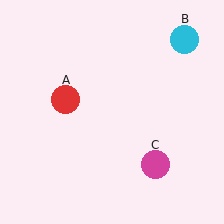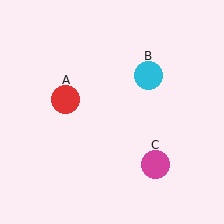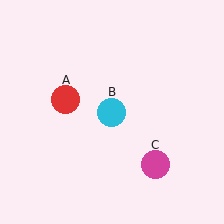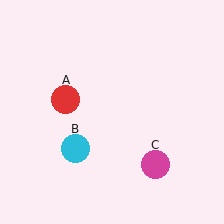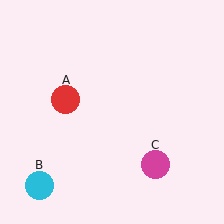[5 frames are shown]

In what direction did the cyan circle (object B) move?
The cyan circle (object B) moved down and to the left.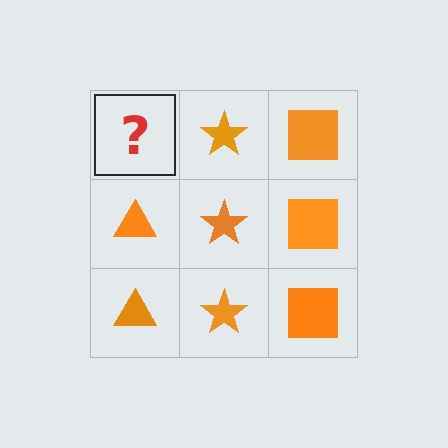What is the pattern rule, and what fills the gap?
The rule is that each column has a consistent shape. The gap should be filled with an orange triangle.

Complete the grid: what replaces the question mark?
The question mark should be replaced with an orange triangle.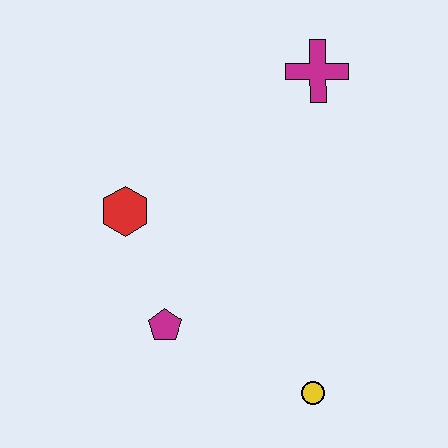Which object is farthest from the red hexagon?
The yellow circle is farthest from the red hexagon.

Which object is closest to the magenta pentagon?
The red hexagon is closest to the magenta pentagon.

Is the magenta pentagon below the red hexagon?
Yes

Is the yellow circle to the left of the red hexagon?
No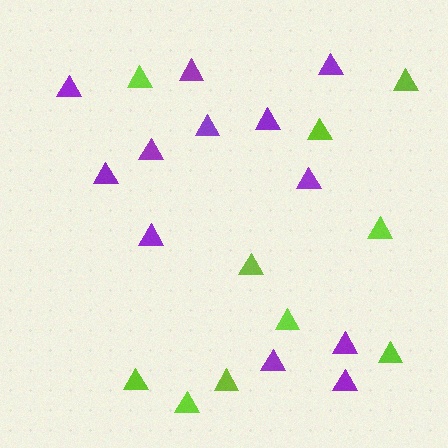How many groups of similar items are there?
There are 2 groups: one group of purple triangles (12) and one group of lime triangles (10).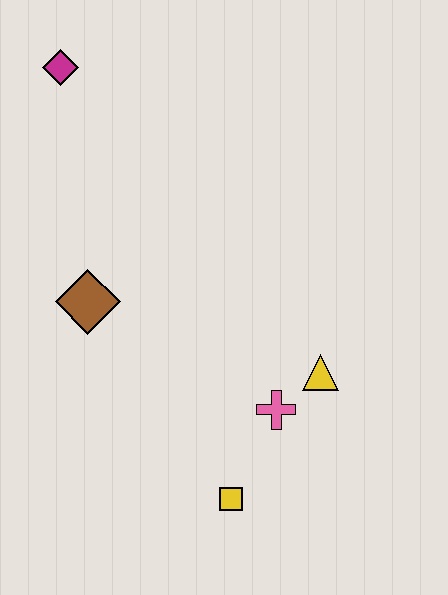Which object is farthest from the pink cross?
The magenta diamond is farthest from the pink cross.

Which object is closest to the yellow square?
The pink cross is closest to the yellow square.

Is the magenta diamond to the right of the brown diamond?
No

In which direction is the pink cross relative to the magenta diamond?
The pink cross is below the magenta diamond.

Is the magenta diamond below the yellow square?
No